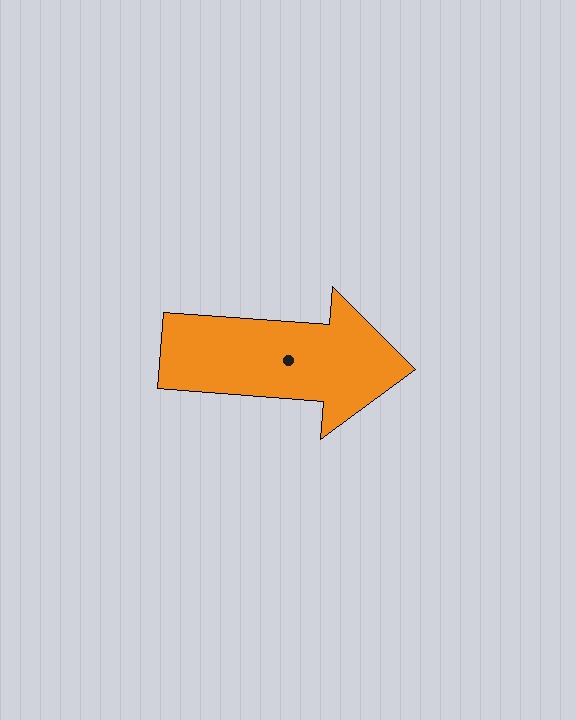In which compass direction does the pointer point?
East.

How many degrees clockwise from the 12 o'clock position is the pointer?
Approximately 94 degrees.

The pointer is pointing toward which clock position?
Roughly 3 o'clock.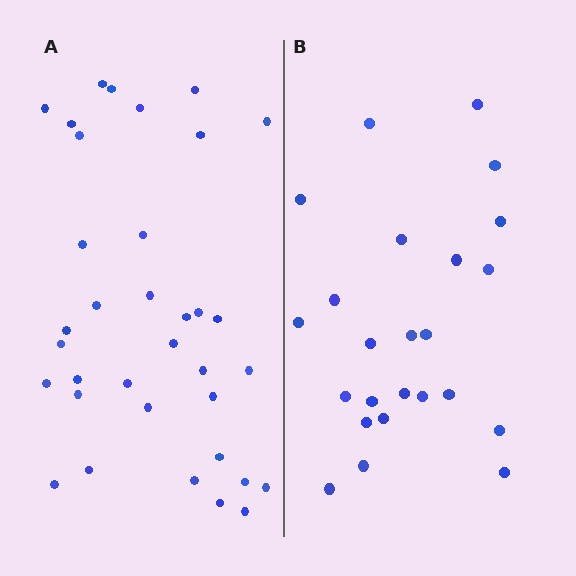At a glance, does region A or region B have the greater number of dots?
Region A (the left region) has more dots.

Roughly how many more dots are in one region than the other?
Region A has roughly 12 or so more dots than region B.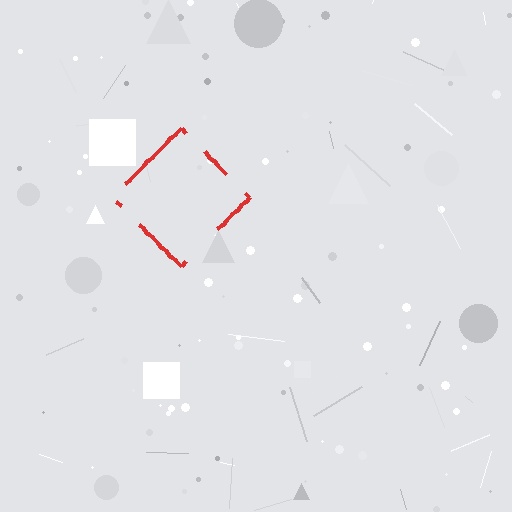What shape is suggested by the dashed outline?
The dashed outline suggests a diamond.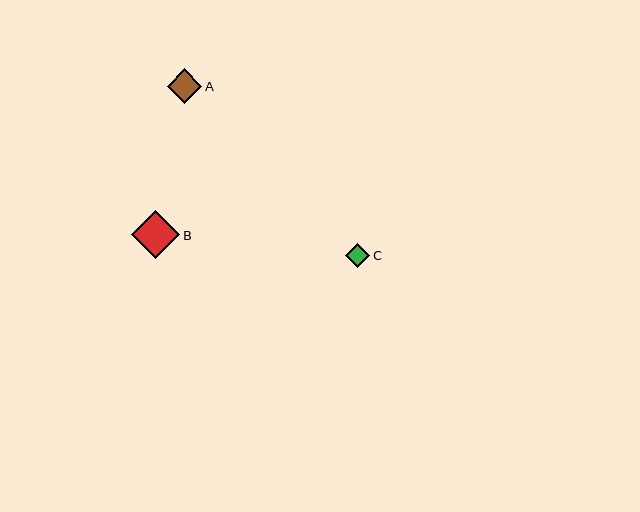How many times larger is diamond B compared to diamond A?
Diamond B is approximately 1.4 times the size of diamond A.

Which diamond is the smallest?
Diamond C is the smallest with a size of approximately 24 pixels.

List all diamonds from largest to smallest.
From largest to smallest: B, A, C.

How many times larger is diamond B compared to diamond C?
Diamond B is approximately 2.0 times the size of diamond C.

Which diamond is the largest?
Diamond B is the largest with a size of approximately 48 pixels.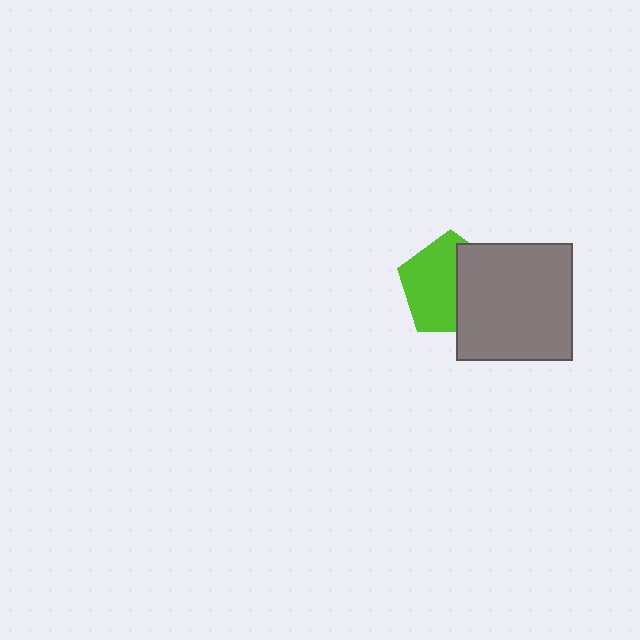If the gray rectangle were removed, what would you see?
You would see the complete lime pentagon.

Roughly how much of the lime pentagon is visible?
About half of it is visible (roughly 57%).